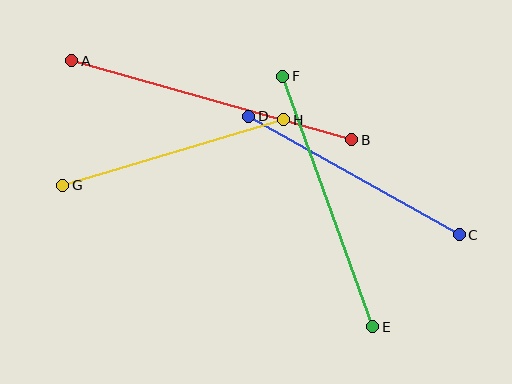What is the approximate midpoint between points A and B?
The midpoint is at approximately (212, 100) pixels.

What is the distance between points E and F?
The distance is approximately 266 pixels.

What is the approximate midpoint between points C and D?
The midpoint is at approximately (354, 175) pixels.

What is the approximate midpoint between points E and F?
The midpoint is at approximately (328, 201) pixels.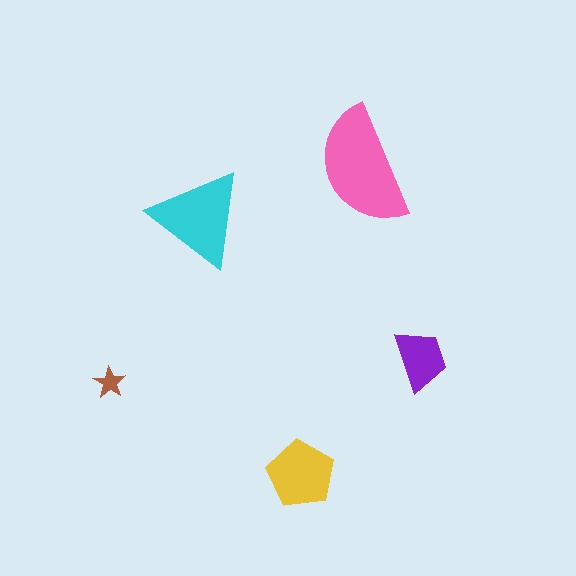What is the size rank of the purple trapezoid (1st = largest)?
4th.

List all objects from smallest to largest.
The brown star, the purple trapezoid, the yellow pentagon, the cyan triangle, the pink semicircle.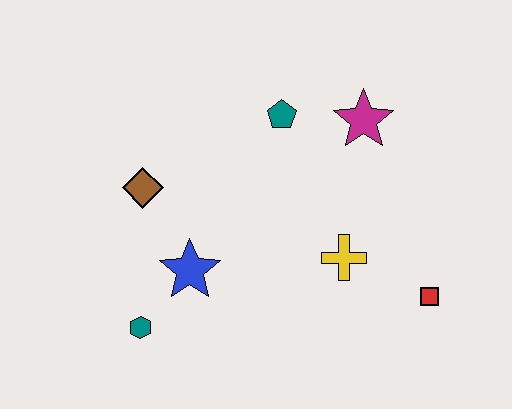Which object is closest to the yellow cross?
The red square is closest to the yellow cross.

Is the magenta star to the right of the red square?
No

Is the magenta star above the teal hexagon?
Yes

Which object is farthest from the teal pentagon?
The teal hexagon is farthest from the teal pentagon.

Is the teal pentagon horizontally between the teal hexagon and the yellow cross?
Yes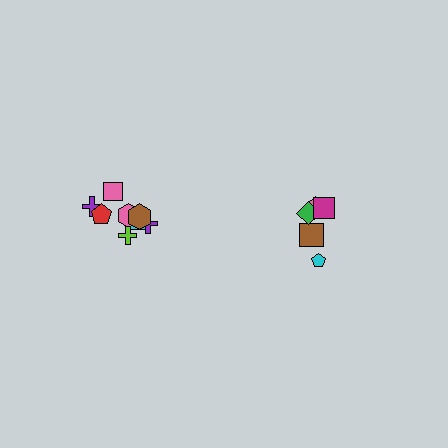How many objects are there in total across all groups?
There are 13 objects.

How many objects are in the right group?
There are 5 objects.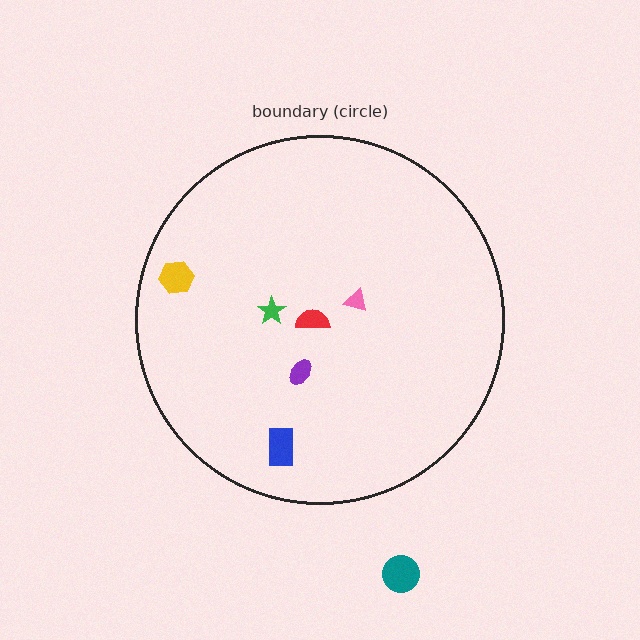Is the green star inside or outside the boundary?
Inside.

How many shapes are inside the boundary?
6 inside, 1 outside.